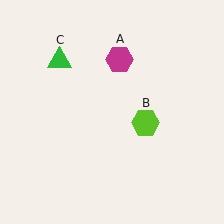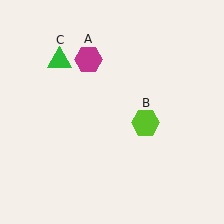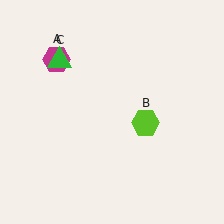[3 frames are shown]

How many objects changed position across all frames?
1 object changed position: magenta hexagon (object A).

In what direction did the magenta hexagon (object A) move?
The magenta hexagon (object A) moved left.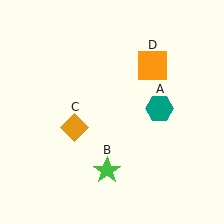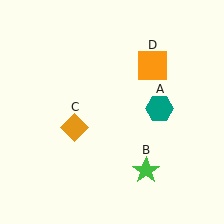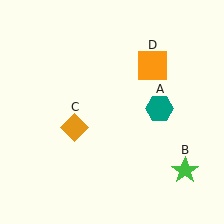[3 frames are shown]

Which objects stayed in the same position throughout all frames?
Teal hexagon (object A) and orange diamond (object C) and orange square (object D) remained stationary.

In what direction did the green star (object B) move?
The green star (object B) moved right.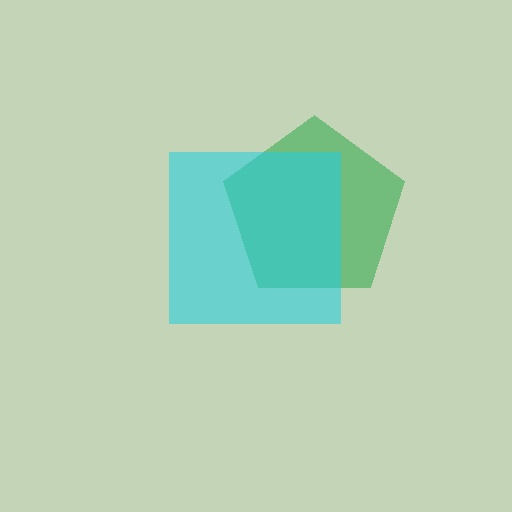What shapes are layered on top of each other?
The layered shapes are: a green pentagon, a cyan square.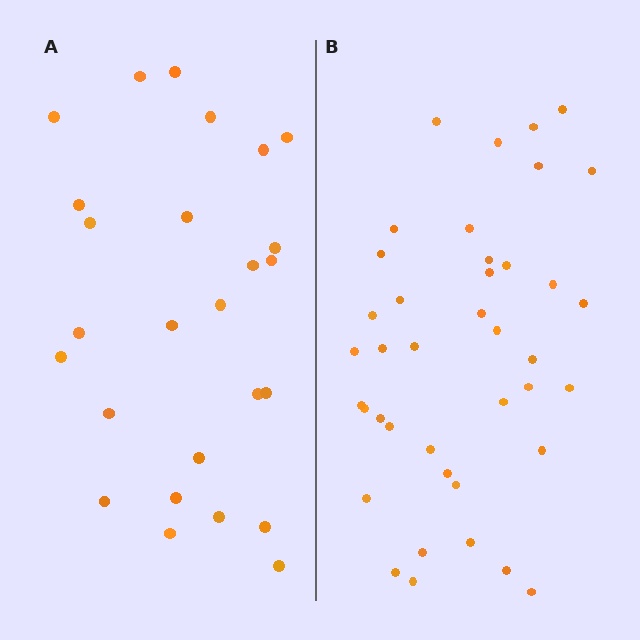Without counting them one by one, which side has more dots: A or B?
Region B (the right region) has more dots.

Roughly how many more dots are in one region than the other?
Region B has approximately 15 more dots than region A.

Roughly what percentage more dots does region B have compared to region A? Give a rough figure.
About 55% more.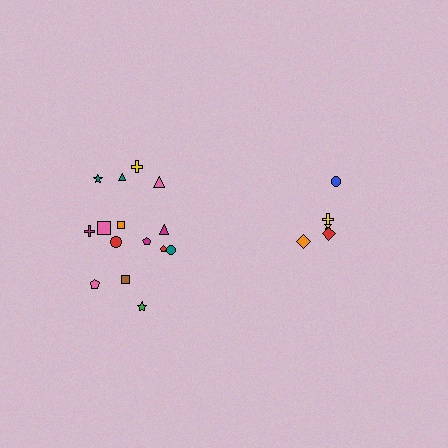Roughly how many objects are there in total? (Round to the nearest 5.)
Roughly 20 objects in total.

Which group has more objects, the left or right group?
The left group.